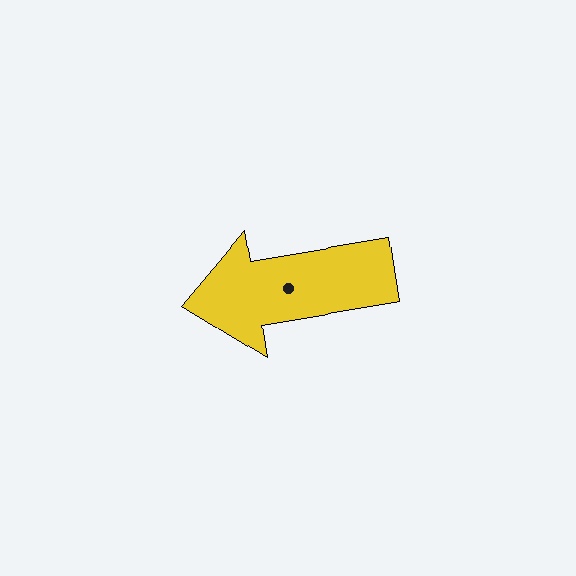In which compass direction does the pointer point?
West.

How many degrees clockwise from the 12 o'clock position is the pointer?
Approximately 261 degrees.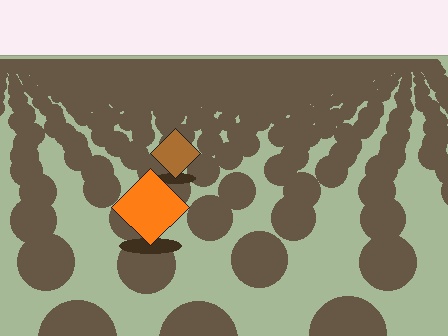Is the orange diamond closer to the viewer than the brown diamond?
Yes. The orange diamond is closer — you can tell from the texture gradient: the ground texture is coarser near it.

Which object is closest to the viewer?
The orange diamond is closest. The texture marks near it are larger and more spread out.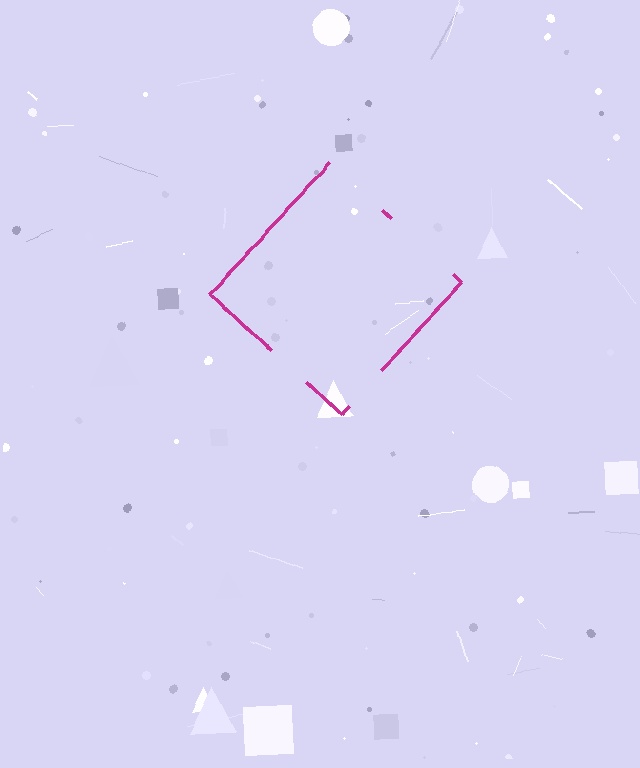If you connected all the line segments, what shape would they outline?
They would outline a diamond.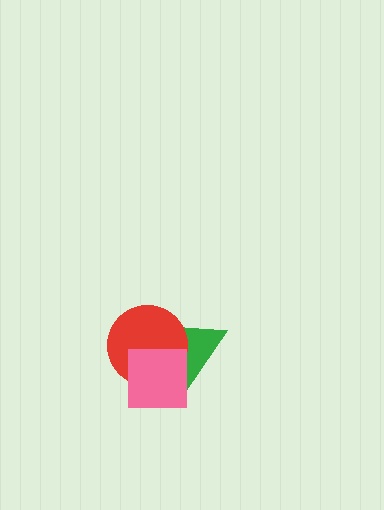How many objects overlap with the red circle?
2 objects overlap with the red circle.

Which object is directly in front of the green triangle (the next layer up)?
The red circle is directly in front of the green triangle.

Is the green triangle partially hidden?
Yes, it is partially covered by another shape.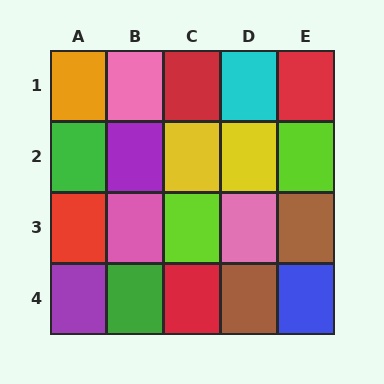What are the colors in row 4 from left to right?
Purple, green, red, brown, blue.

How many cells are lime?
2 cells are lime.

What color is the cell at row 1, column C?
Red.